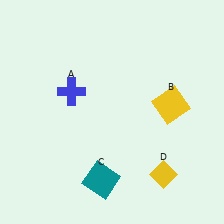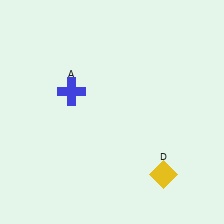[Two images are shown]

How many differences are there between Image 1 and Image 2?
There are 2 differences between the two images.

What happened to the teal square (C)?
The teal square (C) was removed in Image 2. It was in the bottom-left area of Image 1.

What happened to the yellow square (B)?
The yellow square (B) was removed in Image 2. It was in the top-right area of Image 1.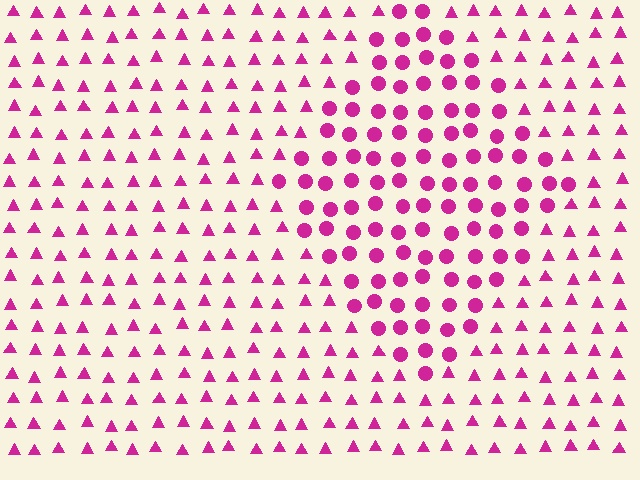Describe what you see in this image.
The image is filled with small magenta elements arranged in a uniform grid. A diamond-shaped region contains circles, while the surrounding area contains triangles. The boundary is defined purely by the change in element shape.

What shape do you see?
I see a diamond.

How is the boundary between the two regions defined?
The boundary is defined by a change in element shape: circles inside vs. triangles outside. All elements share the same color and spacing.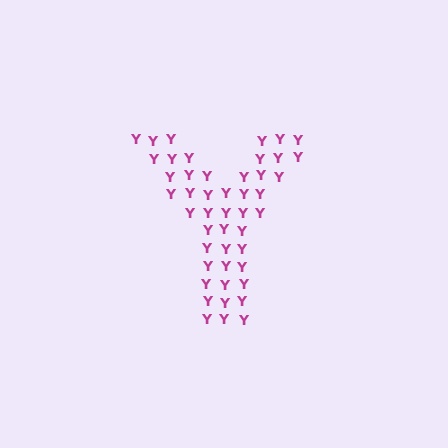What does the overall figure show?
The overall figure shows the letter Y.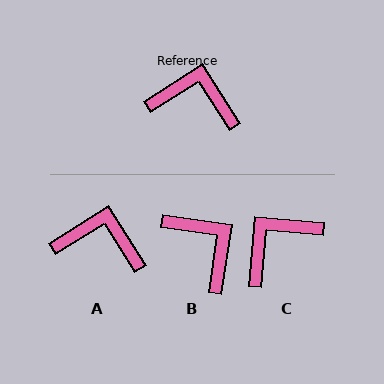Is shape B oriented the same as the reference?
No, it is off by about 40 degrees.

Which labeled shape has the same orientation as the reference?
A.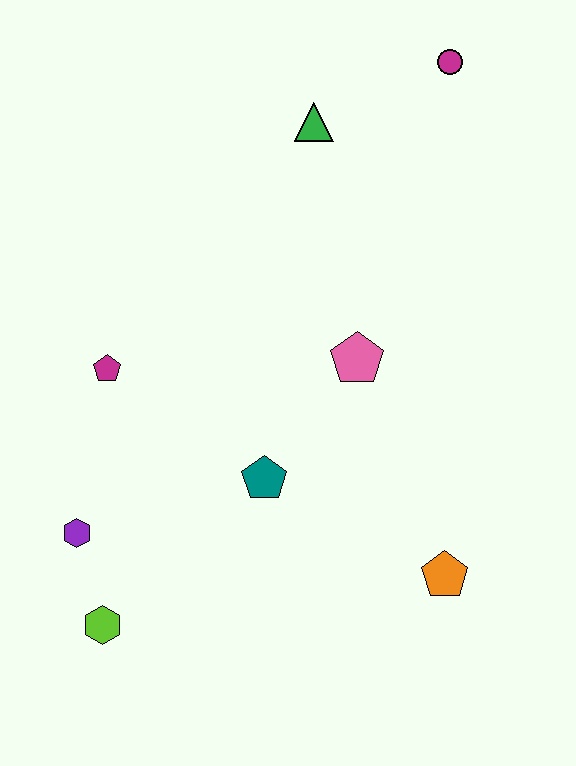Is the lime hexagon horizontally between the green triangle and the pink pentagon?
No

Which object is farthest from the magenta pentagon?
The magenta circle is farthest from the magenta pentagon.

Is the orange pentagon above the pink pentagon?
No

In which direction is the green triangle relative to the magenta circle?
The green triangle is to the left of the magenta circle.